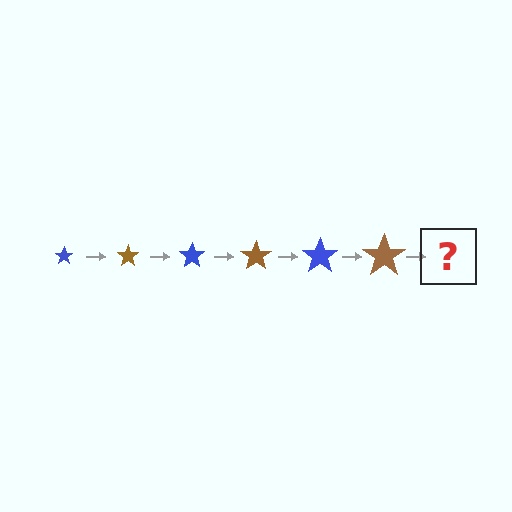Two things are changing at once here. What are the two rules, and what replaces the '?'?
The two rules are that the star grows larger each step and the color cycles through blue and brown. The '?' should be a blue star, larger than the previous one.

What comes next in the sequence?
The next element should be a blue star, larger than the previous one.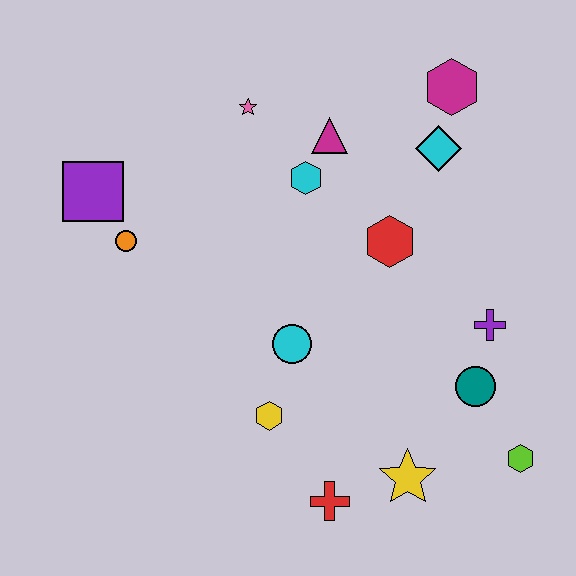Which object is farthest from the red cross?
The magenta hexagon is farthest from the red cross.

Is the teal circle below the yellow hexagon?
No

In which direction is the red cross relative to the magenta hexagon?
The red cross is below the magenta hexagon.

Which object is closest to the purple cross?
The teal circle is closest to the purple cross.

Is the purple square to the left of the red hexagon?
Yes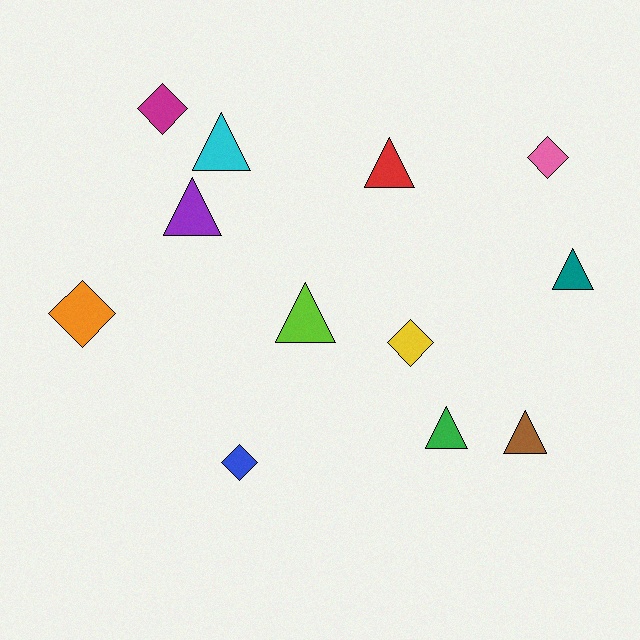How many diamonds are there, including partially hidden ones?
There are 5 diamonds.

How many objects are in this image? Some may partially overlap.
There are 12 objects.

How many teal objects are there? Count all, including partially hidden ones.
There is 1 teal object.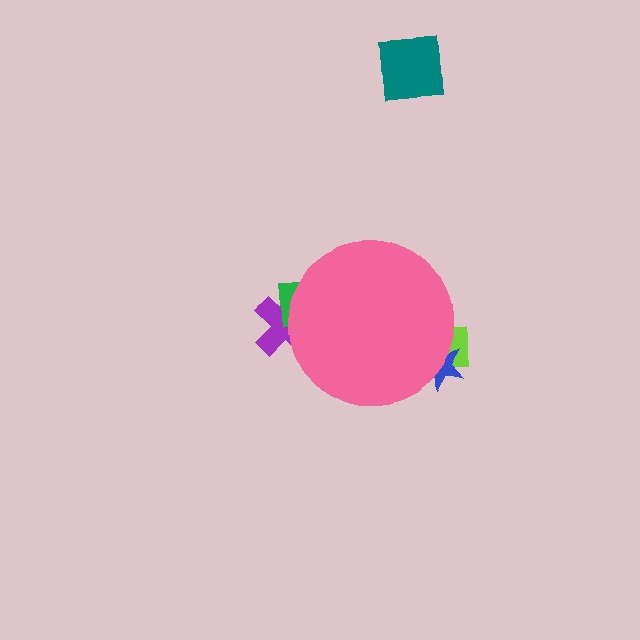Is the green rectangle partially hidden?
Yes, the green rectangle is partially hidden behind the pink circle.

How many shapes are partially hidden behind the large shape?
4 shapes are partially hidden.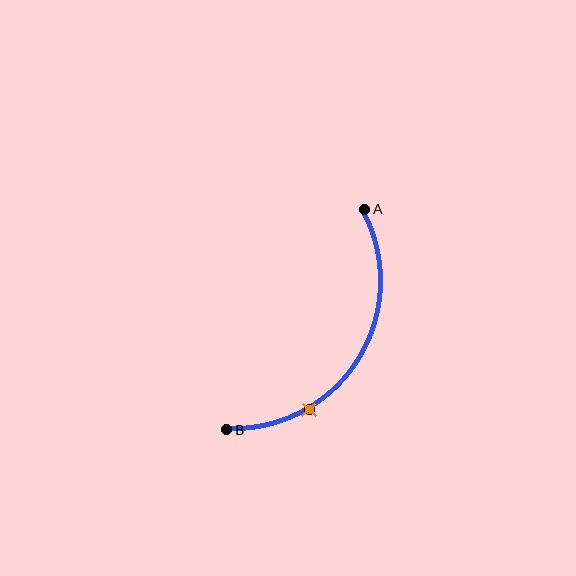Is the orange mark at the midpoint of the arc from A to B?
No. The orange mark lies on the arc but is closer to endpoint B. The arc midpoint would be at the point on the curve equidistant along the arc from both A and B.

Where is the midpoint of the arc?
The arc midpoint is the point on the curve farthest from the straight line joining A and B. It sits to the right of that line.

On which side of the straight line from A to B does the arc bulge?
The arc bulges to the right of the straight line connecting A and B.